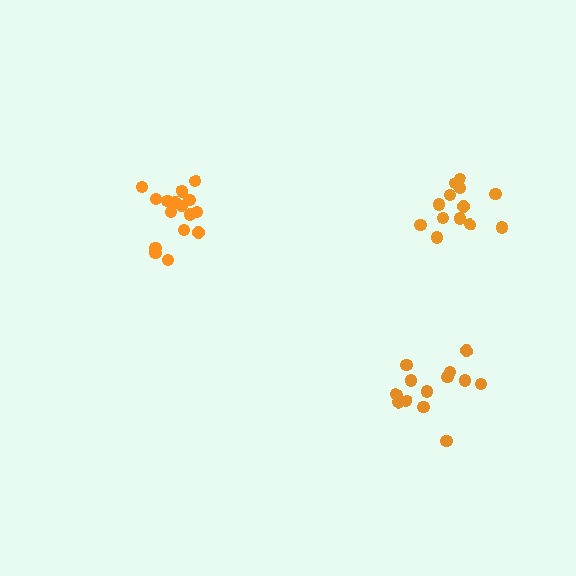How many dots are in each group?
Group 1: 13 dots, Group 2: 16 dots, Group 3: 13 dots (42 total).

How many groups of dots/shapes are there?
There are 3 groups.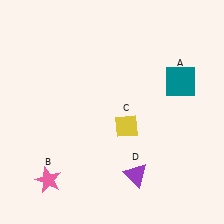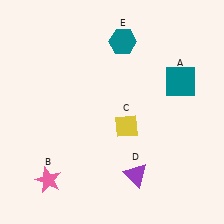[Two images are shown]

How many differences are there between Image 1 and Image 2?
There is 1 difference between the two images.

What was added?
A teal hexagon (E) was added in Image 2.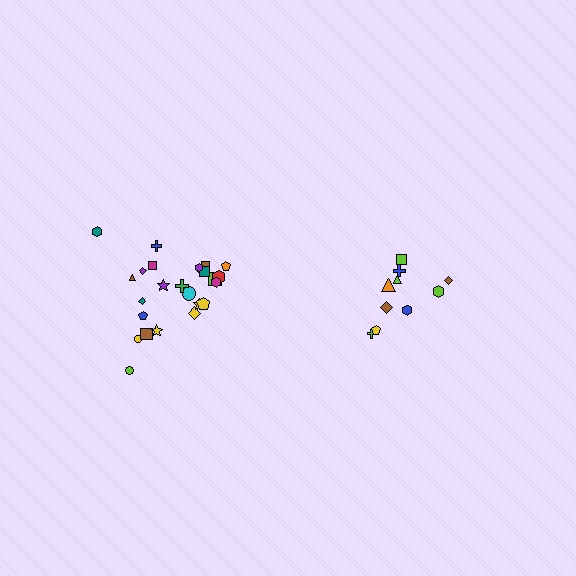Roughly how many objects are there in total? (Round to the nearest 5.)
Roughly 35 objects in total.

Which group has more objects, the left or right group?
The left group.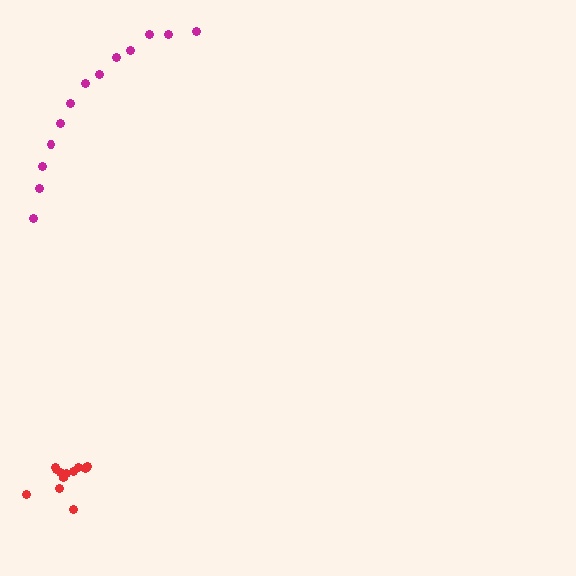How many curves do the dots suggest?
There are 2 distinct paths.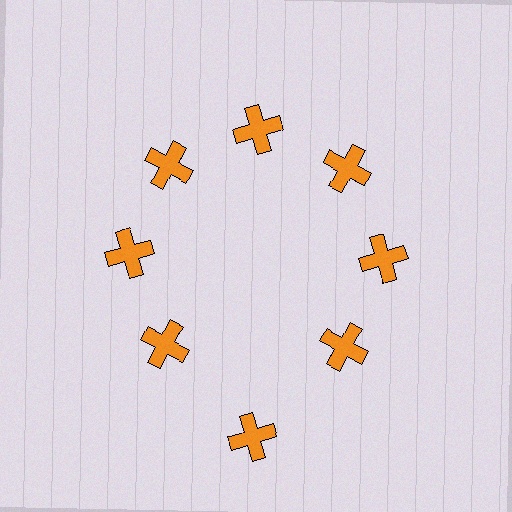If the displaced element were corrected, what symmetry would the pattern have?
It would have 8-fold rotational symmetry — the pattern would map onto itself every 45 degrees.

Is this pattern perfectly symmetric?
No. The 8 orange crosses are arranged in a ring, but one element near the 6 o'clock position is pushed outward from the center, breaking the 8-fold rotational symmetry.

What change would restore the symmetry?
The symmetry would be restored by moving it inward, back onto the ring so that all 8 crosses sit at equal angles and equal distance from the center.